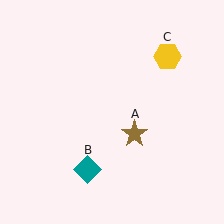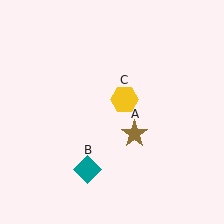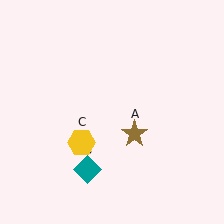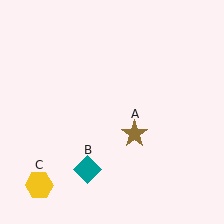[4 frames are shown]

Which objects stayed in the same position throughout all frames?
Brown star (object A) and teal diamond (object B) remained stationary.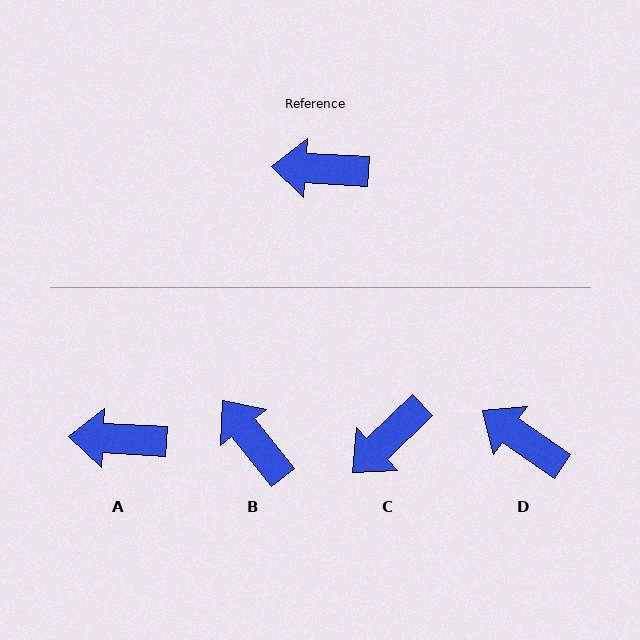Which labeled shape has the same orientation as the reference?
A.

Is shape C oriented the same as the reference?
No, it is off by about 47 degrees.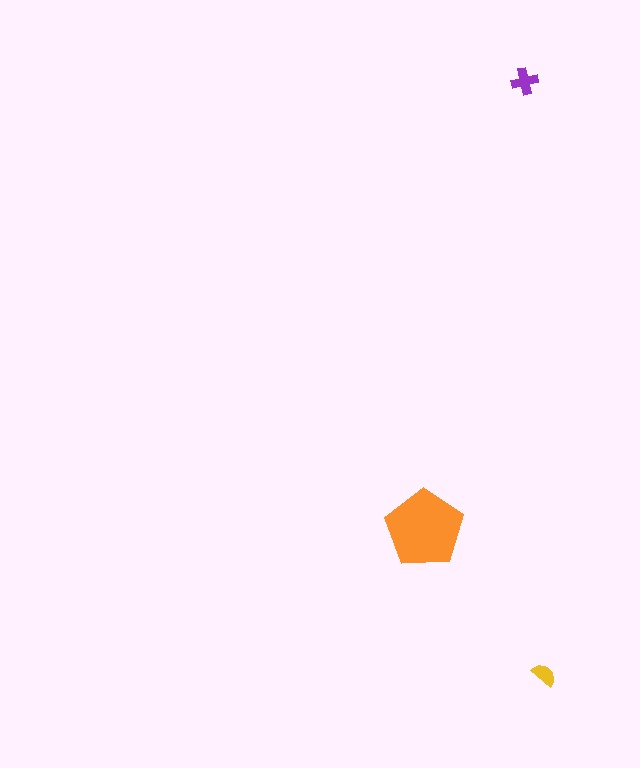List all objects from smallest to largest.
The yellow semicircle, the purple cross, the orange pentagon.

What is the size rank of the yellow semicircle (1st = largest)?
3rd.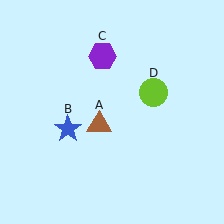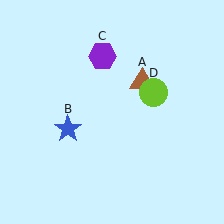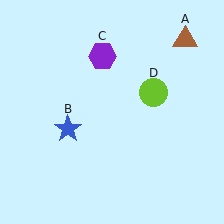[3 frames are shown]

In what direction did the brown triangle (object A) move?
The brown triangle (object A) moved up and to the right.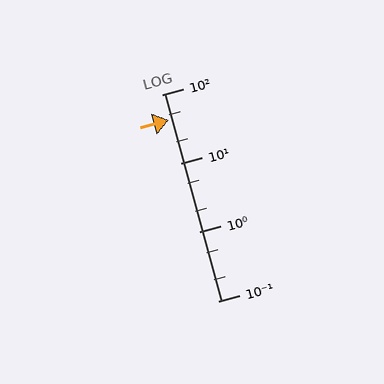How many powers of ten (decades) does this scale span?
The scale spans 3 decades, from 0.1 to 100.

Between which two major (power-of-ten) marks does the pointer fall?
The pointer is between 10 and 100.